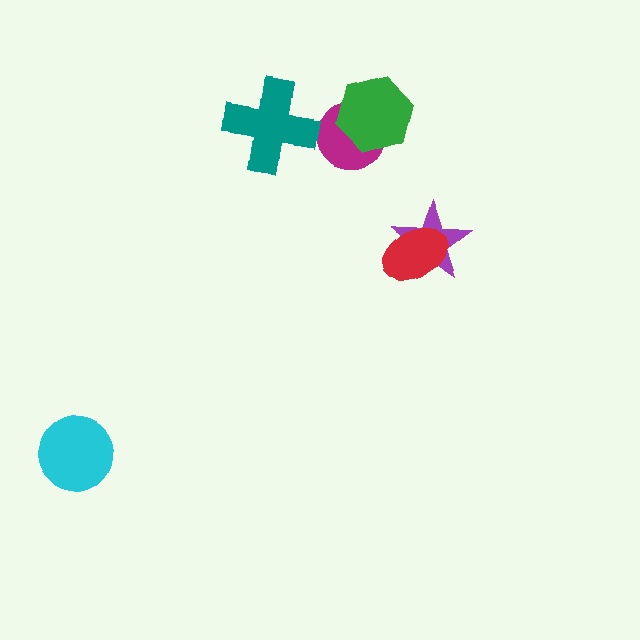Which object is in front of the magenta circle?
The green hexagon is in front of the magenta circle.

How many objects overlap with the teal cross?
0 objects overlap with the teal cross.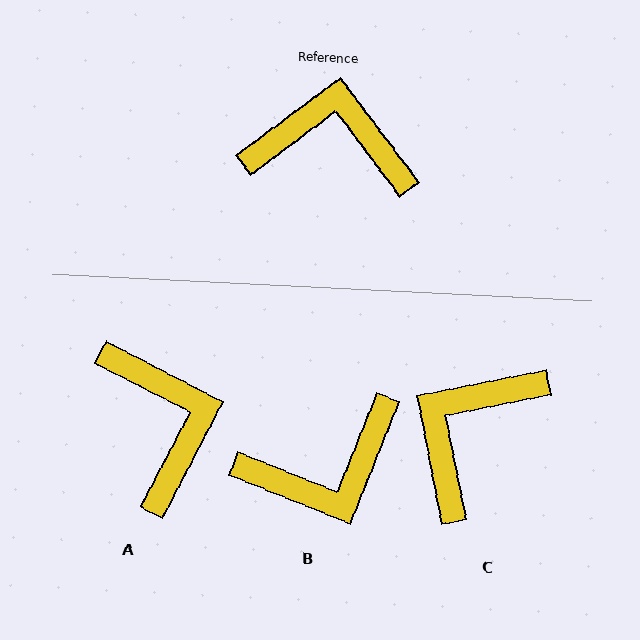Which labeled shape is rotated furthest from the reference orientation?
B, about 149 degrees away.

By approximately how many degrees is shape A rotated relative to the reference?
Approximately 64 degrees clockwise.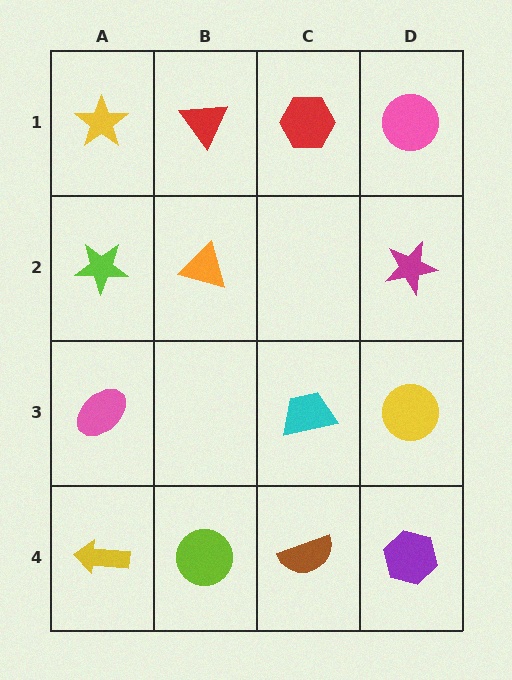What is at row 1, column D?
A pink circle.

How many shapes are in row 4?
4 shapes.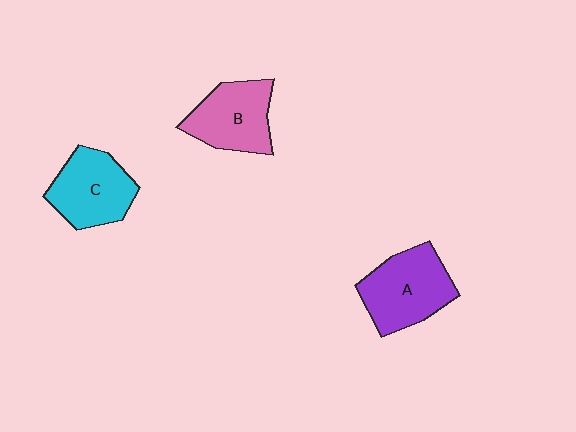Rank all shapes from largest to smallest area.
From largest to smallest: A (purple), C (cyan), B (pink).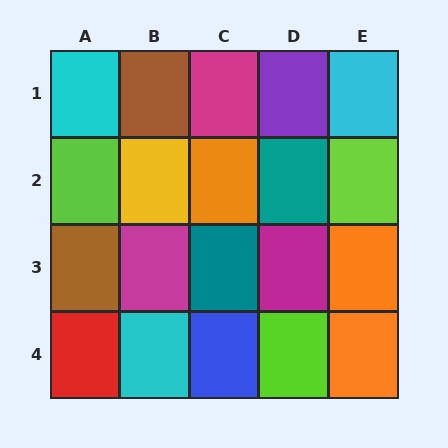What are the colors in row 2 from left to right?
Lime, yellow, orange, teal, lime.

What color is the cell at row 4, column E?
Orange.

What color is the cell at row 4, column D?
Lime.